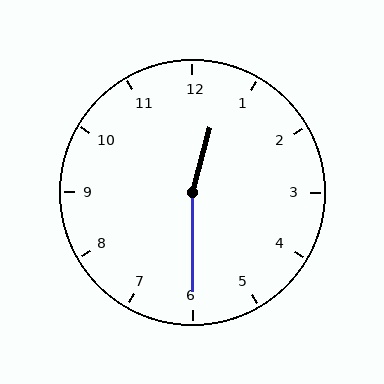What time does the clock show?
12:30.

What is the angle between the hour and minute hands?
Approximately 165 degrees.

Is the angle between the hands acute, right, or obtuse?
It is obtuse.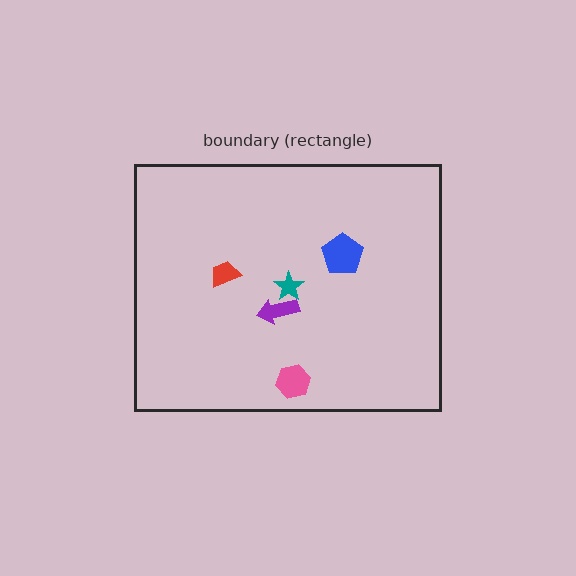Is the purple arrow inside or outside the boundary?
Inside.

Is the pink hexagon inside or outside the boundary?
Inside.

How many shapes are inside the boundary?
5 inside, 0 outside.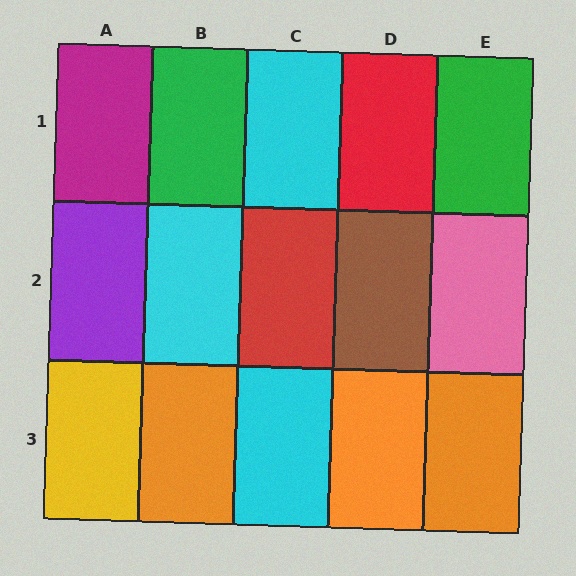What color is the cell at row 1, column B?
Green.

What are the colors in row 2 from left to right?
Purple, cyan, red, brown, pink.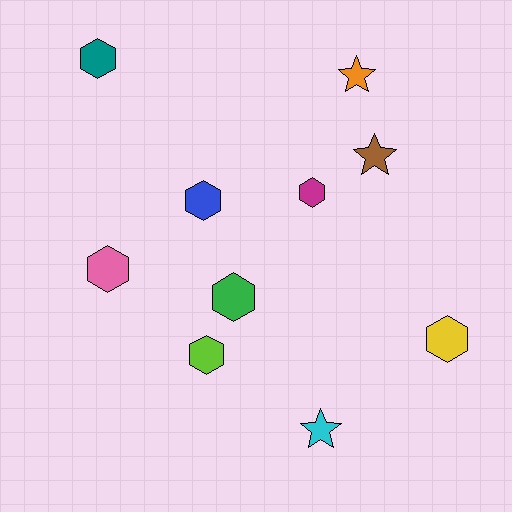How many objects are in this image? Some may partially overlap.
There are 10 objects.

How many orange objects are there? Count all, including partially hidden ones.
There is 1 orange object.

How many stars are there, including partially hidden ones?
There are 3 stars.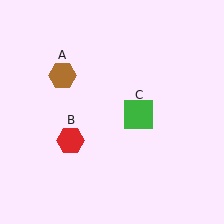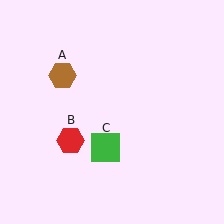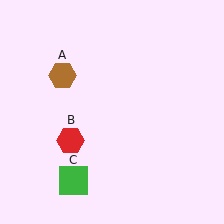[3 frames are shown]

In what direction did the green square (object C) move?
The green square (object C) moved down and to the left.